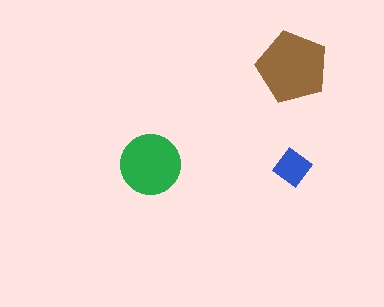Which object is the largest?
The brown pentagon.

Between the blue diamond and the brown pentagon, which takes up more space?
The brown pentagon.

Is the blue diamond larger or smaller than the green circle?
Smaller.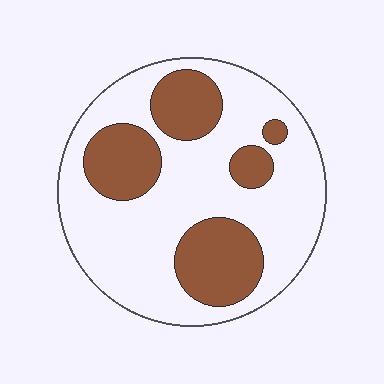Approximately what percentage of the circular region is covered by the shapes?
Approximately 30%.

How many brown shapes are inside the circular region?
5.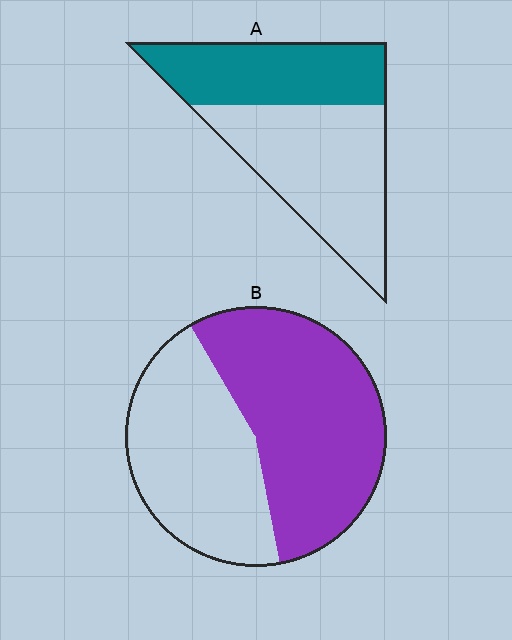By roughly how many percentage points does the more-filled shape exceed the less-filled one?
By roughly 15 percentage points (B over A).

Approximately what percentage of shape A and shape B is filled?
A is approximately 40% and B is approximately 55%.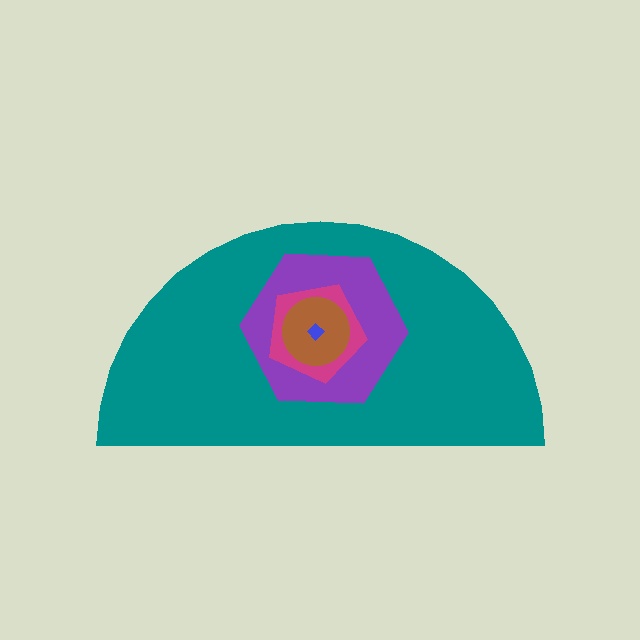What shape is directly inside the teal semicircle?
The purple hexagon.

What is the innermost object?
The blue diamond.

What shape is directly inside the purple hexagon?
The magenta pentagon.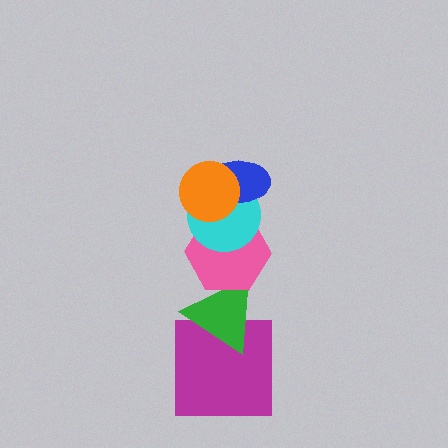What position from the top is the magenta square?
The magenta square is 6th from the top.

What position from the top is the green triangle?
The green triangle is 5th from the top.